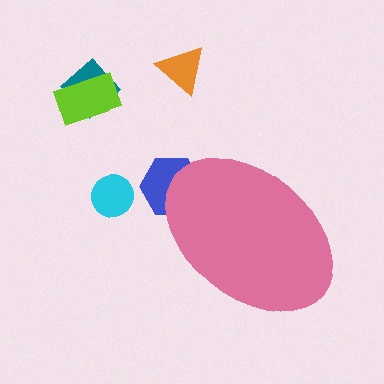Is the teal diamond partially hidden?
No, the teal diamond is fully visible.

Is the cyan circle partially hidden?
No, the cyan circle is fully visible.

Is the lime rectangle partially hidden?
No, the lime rectangle is fully visible.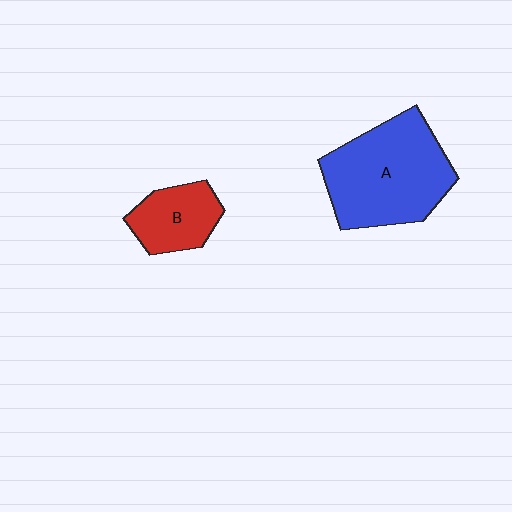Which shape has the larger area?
Shape A (blue).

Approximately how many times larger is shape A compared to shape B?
Approximately 2.2 times.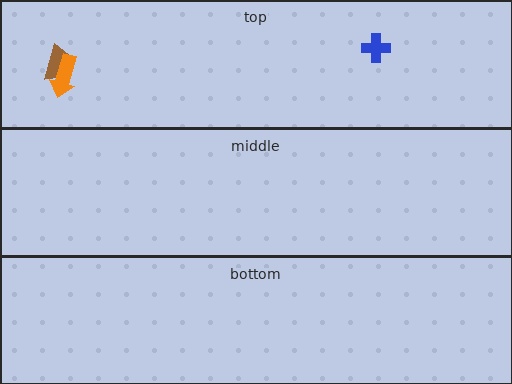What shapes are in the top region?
The brown trapezoid, the blue cross, the orange arrow.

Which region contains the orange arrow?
The top region.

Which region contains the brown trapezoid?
The top region.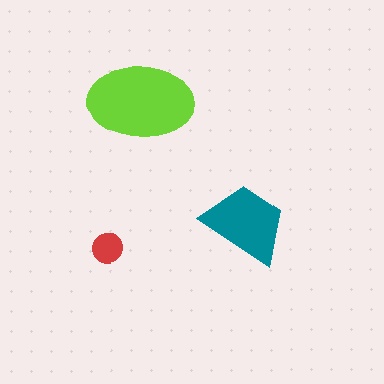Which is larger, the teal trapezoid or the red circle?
The teal trapezoid.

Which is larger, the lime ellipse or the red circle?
The lime ellipse.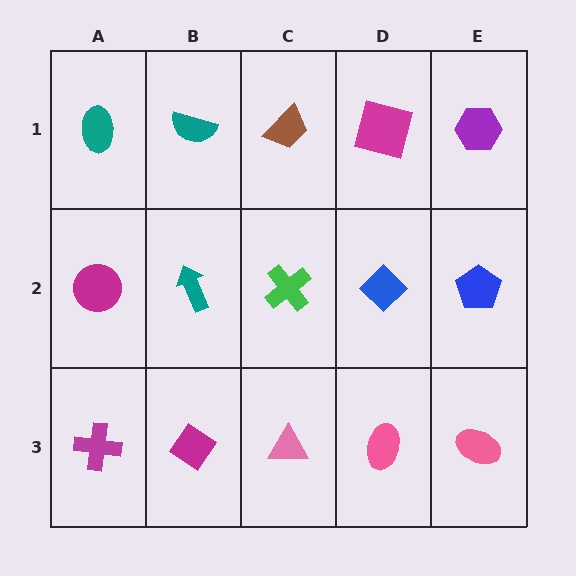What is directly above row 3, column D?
A blue diamond.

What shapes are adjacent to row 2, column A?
A teal ellipse (row 1, column A), a magenta cross (row 3, column A), a teal arrow (row 2, column B).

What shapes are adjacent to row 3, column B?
A teal arrow (row 2, column B), a magenta cross (row 3, column A), a pink triangle (row 3, column C).